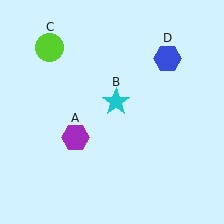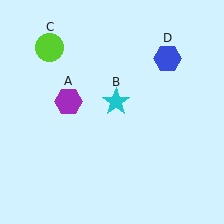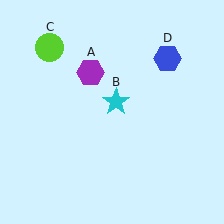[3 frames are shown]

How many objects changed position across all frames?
1 object changed position: purple hexagon (object A).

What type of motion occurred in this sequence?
The purple hexagon (object A) rotated clockwise around the center of the scene.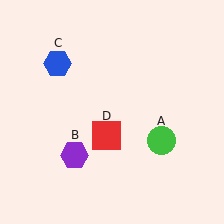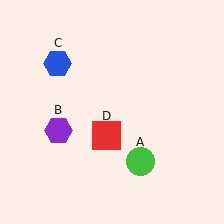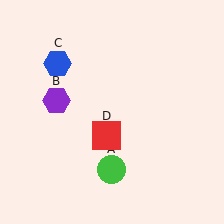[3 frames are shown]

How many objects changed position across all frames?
2 objects changed position: green circle (object A), purple hexagon (object B).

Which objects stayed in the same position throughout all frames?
Blue hexagon (object C) and red square (object D) remained stationary.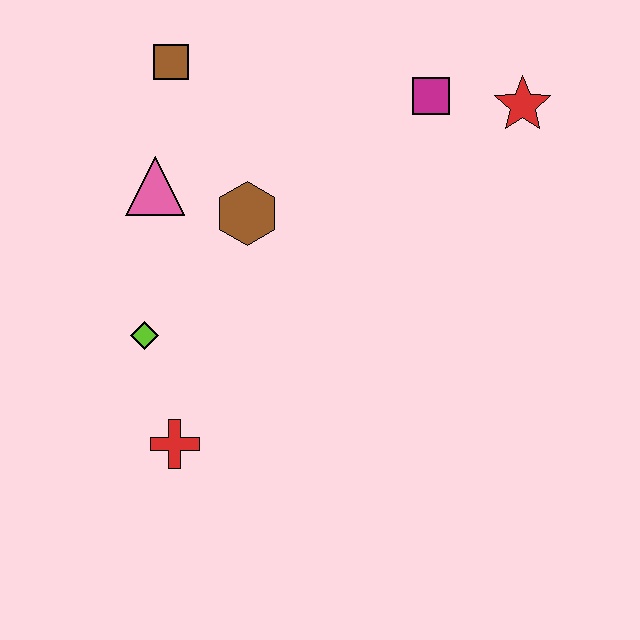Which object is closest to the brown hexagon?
The pink triangle is closest to the brown hexagon.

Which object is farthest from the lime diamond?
The red star is farthest from the lime diamond.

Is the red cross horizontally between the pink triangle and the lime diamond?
No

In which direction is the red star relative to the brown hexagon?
The red star is to the right of the brown hexagon.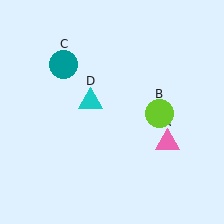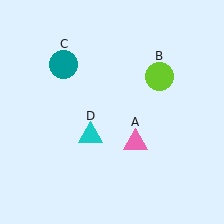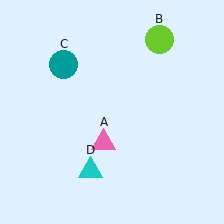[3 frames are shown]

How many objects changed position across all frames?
3 objects changed position: pink triangle (object A), lime circle (object B), cyan triangle (object D).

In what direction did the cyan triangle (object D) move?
The cyan triangle (object D) moved down.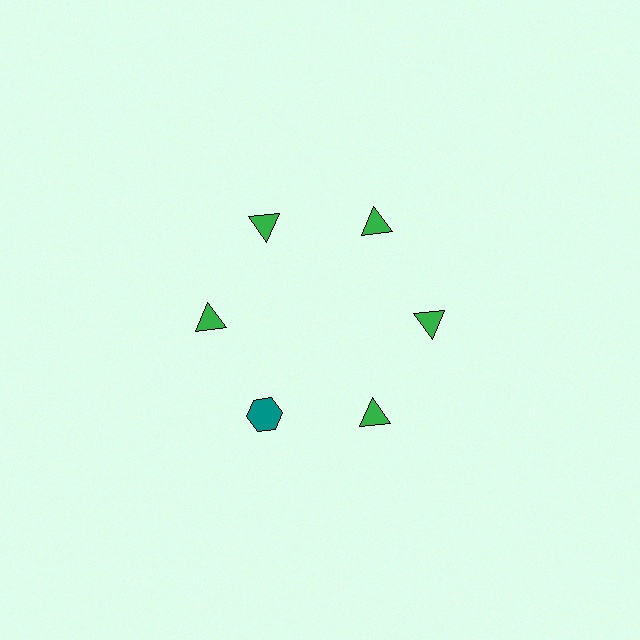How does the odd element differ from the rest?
It differs in both color (teal instead of green) and shape (hexagon instead of triangle).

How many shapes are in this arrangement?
There are 6 shapes arranged in a ring pattern.